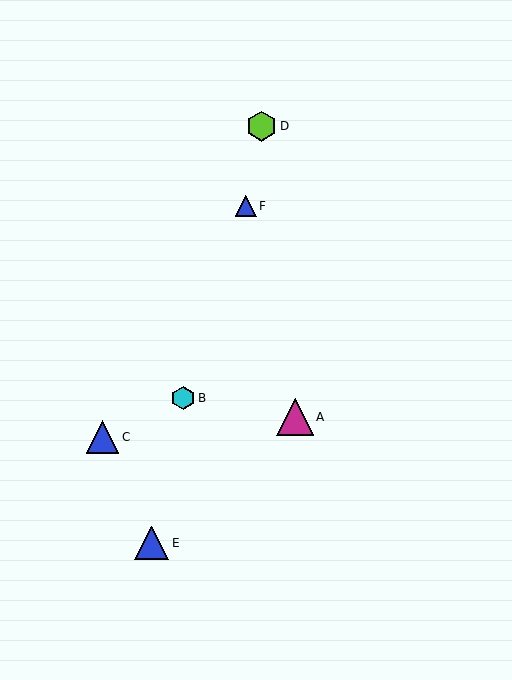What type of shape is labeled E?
Shape E is a blue triangle.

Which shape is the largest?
The magenta triangle (labeled A) is the largest.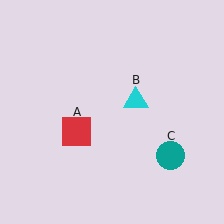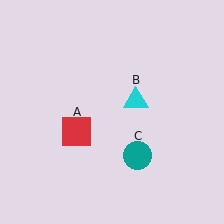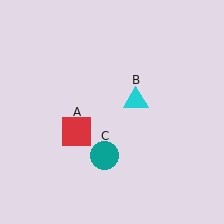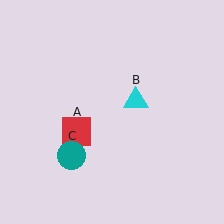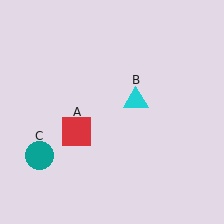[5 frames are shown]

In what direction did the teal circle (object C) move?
The teal circle (object C) moved left.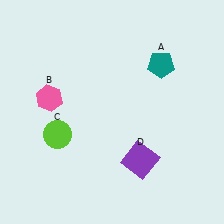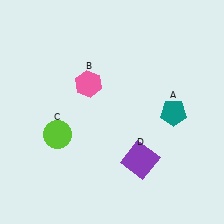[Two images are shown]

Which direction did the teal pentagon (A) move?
The teal pentagon (A) moved down.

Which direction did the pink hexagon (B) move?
The pink hexagon (B) moved right.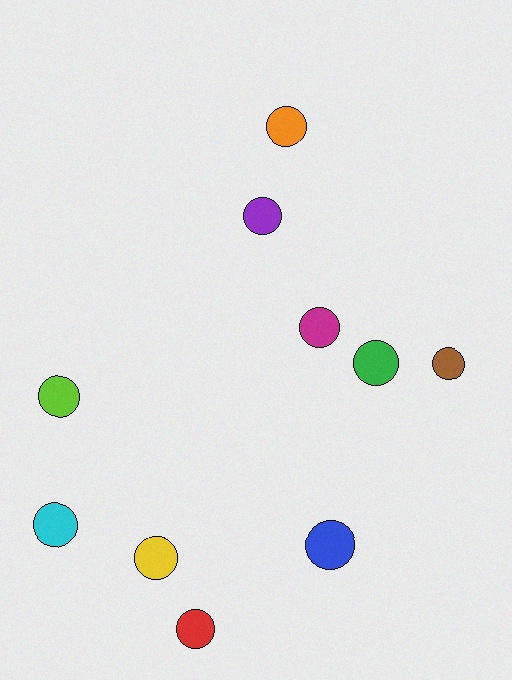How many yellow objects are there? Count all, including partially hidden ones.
There is 1 yellow object.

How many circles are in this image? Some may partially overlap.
There are 10 circles.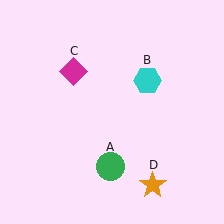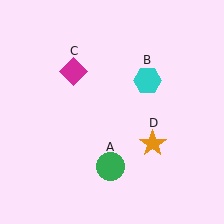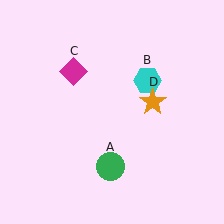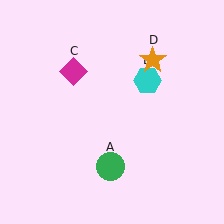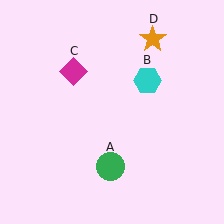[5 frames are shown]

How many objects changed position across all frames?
1 object changed position: orange star (object D).